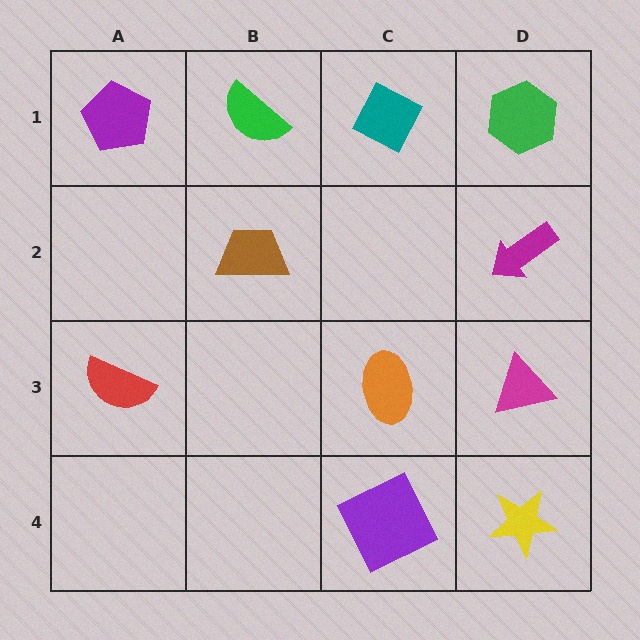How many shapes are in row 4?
2 shapes.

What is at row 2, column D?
A magenta arrow.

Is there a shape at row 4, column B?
No, that cell is empty.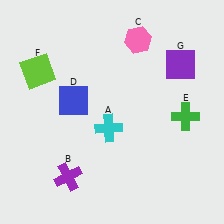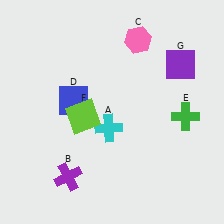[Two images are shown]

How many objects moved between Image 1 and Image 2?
1 object moved between the two images.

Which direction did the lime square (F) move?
The lime square (F) moved right.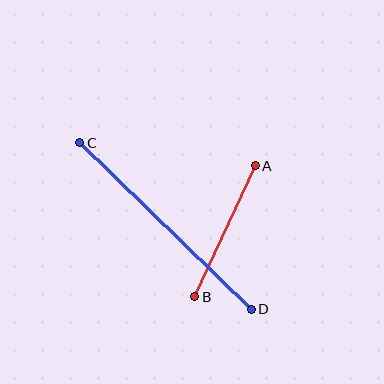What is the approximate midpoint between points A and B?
The midpoint is at approximately (225, 231) pixels.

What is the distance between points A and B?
The distance is approximately 145 pixels.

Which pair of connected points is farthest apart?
Points C and D are farthest apart.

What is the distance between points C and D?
The distance is approximately 239 pixels.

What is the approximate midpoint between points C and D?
The midpoint is at approximately (165, 226) pixels.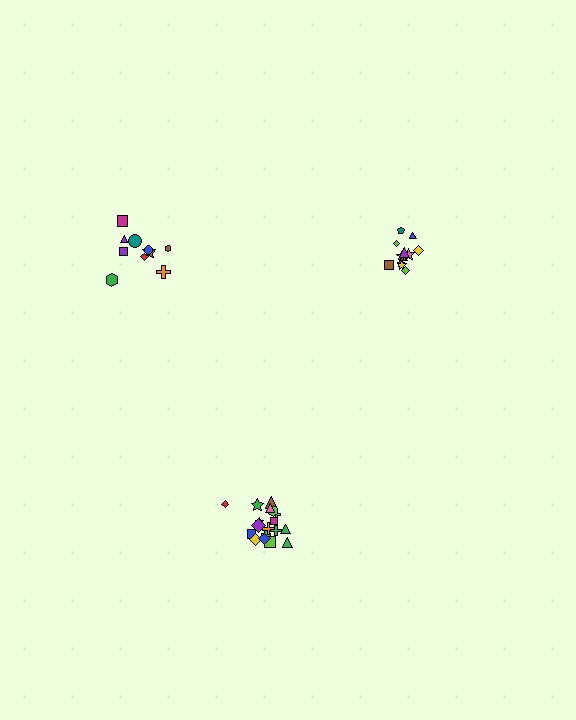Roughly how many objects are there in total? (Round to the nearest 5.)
Roughly 40 objects in total.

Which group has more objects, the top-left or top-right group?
The top-right group.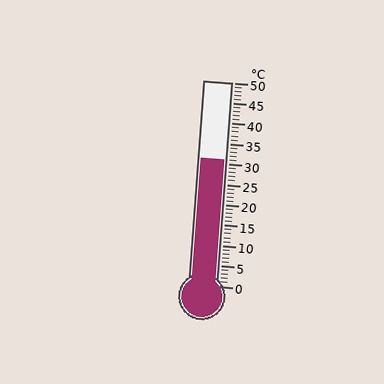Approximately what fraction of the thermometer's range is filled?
The thermometer is filled to approximately 60% of its range.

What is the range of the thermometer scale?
The thermometer scale ranges from 0°C to 50°C.